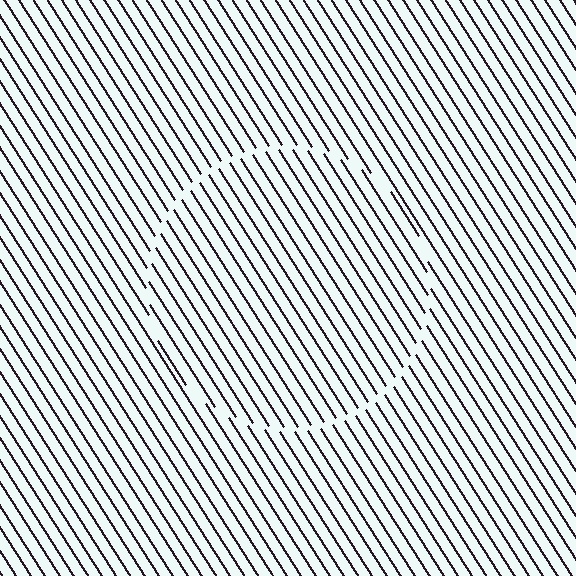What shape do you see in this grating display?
An illusory circle. The interior of the shape contains the same grating, shifted by half a period — the contour is defined by the phase discontinuity where line-ends from the inner and outer gratings abut.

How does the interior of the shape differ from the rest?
The interior of the shape contains the same grating, shifted by half a period — the contour is defined by the phase discontinuity where line-ends from the inner and outer gratings abut.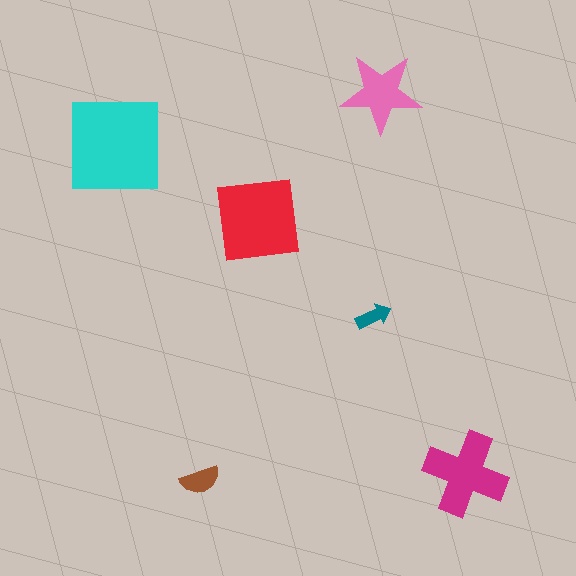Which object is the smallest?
The teal arrow.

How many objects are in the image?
There are 6 objects in the image.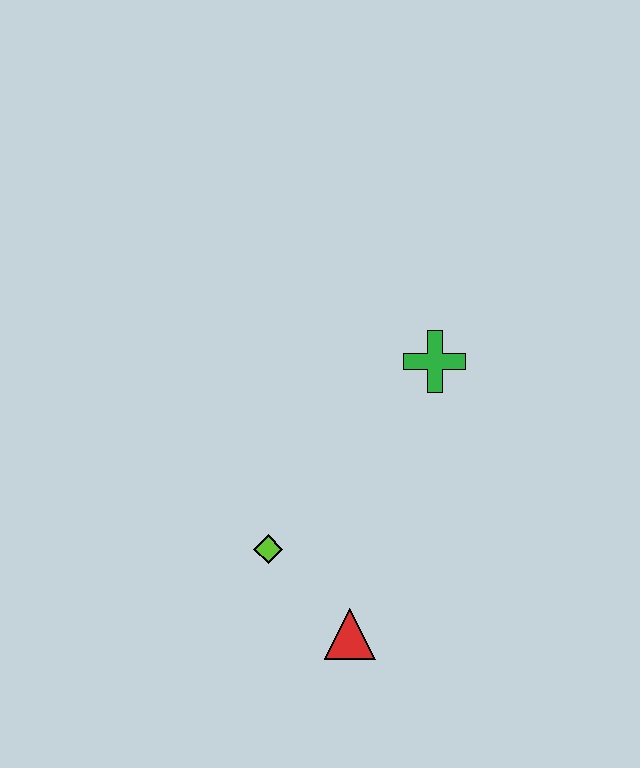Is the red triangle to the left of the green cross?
Yes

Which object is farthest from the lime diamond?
The green cross is farthest from the lime diamond.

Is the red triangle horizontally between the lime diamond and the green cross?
Yes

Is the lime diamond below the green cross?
Yes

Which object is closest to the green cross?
The lime diamond is closest to the green cross.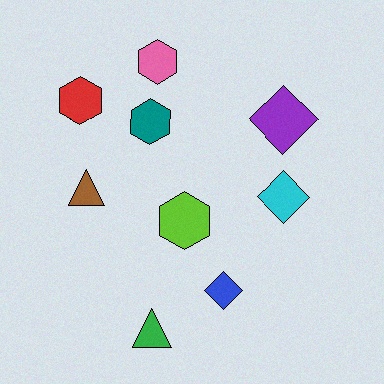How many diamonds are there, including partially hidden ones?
There are 3 diamonds.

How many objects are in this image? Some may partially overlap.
There are 9 objects.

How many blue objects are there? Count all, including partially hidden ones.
There is 1 blue object.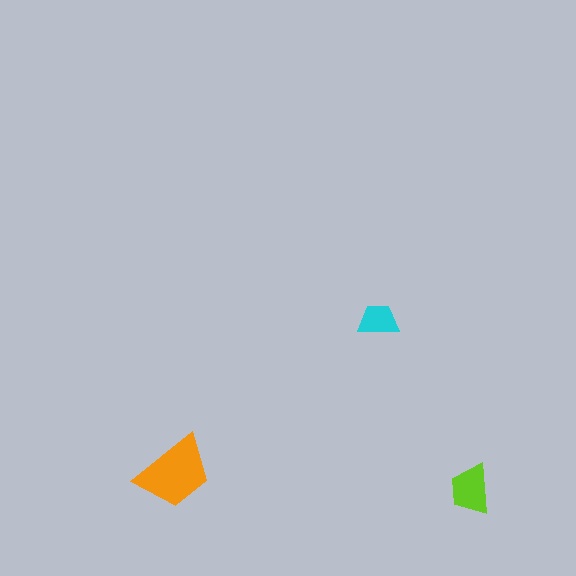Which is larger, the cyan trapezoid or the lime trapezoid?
The lime one.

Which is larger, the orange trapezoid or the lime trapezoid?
The orange one.